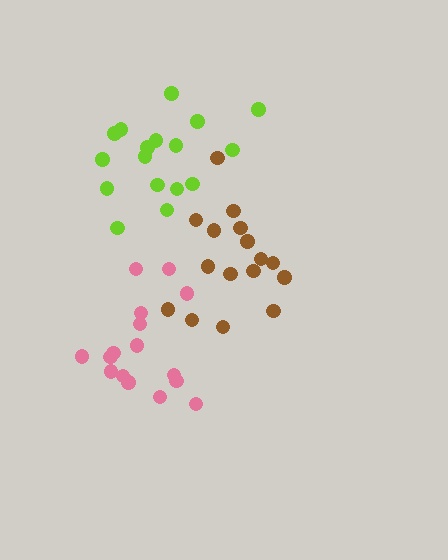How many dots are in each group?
Group 1: 16 dots, Group 2: 16 dots, Group 3: 17 dots (49 total).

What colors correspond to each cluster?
The clusters are colored: brown, pink, lime.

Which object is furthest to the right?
The brown cluster is rightmost.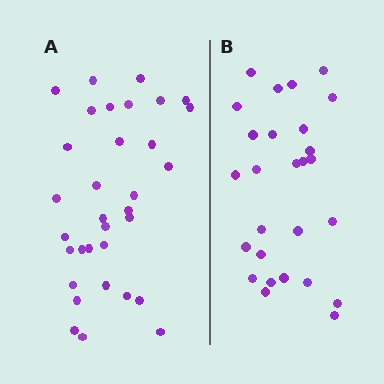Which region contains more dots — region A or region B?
Region A (the left region) has more dots.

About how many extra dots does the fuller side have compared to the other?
Region A has about 6 more dots than region B.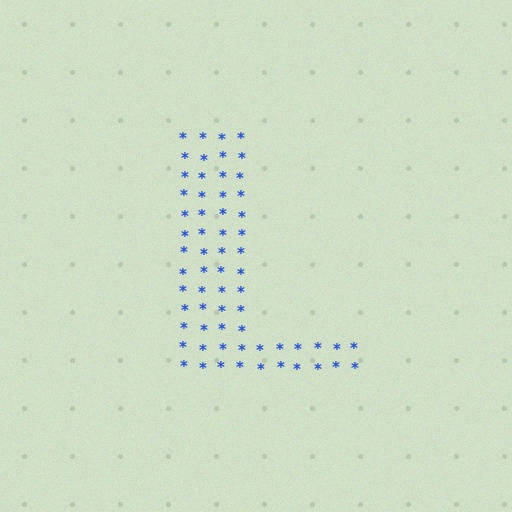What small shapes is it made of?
It is made of small asterisks.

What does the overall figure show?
The overall figure shows the letter L.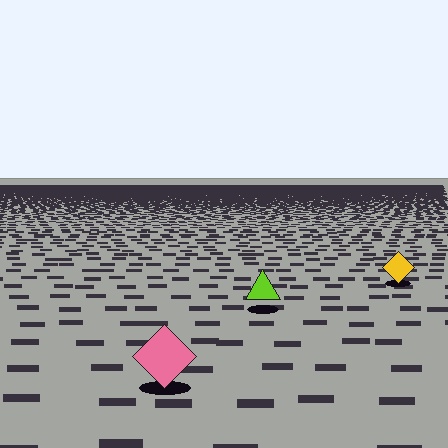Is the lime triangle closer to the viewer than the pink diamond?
No. The pink diamond is closer — you can tell from the texture gradient: the ground texture is coarser near it.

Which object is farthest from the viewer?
The yellow diamond is farthest from the viewer. It appears smaller and the ground texture around it is denser.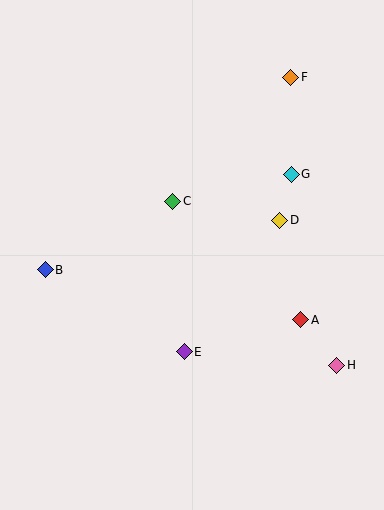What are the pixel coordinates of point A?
Point A is at (300, 320).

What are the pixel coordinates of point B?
Point B is at (45, 270).